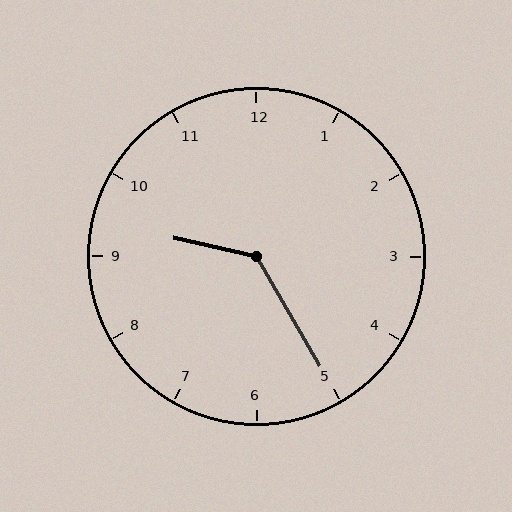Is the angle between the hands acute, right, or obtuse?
It is obtuse.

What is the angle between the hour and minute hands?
Approximately 132 degrees.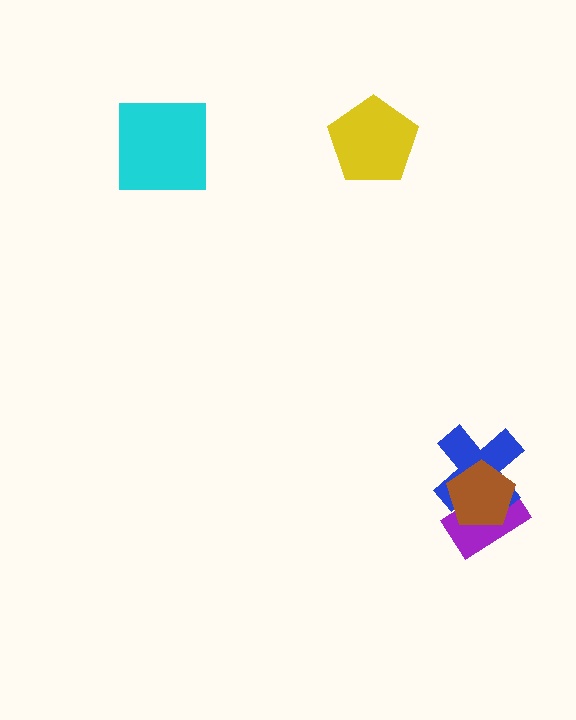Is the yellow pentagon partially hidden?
No, no other shape covers it.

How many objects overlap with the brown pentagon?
2 objects overlap with the brown pentagon.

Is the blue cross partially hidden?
Yes, it is partially covered by another shape.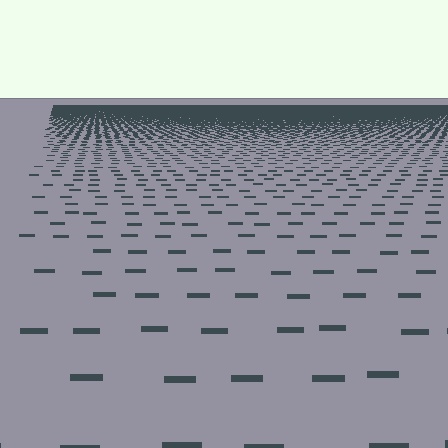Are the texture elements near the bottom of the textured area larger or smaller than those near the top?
Larger. Near the bottom, elements are closer to the viewer and appear at a bigger on-screen size.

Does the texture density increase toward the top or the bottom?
Density increases toward the top.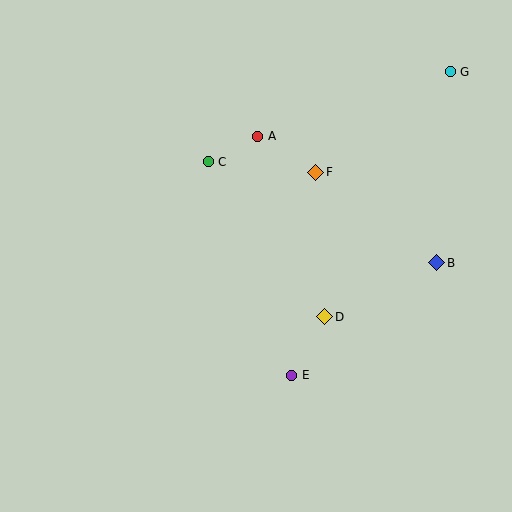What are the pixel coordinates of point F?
Point F is at (316, 172).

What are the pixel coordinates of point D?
Point D is at (325, 317).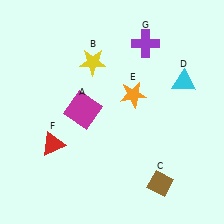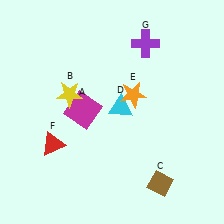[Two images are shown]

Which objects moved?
The objects that moved are: the yellow star (B), the cyan triangle (D).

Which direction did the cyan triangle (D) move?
The cyan triangle (D) moved left.